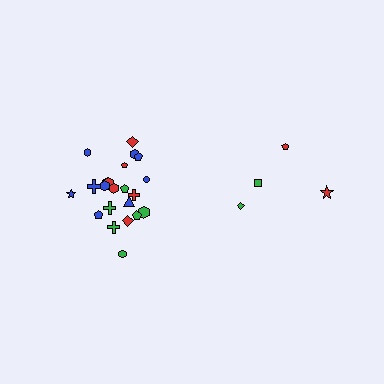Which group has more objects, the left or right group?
The left group.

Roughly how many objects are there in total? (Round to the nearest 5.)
Roughly 25 objects in total.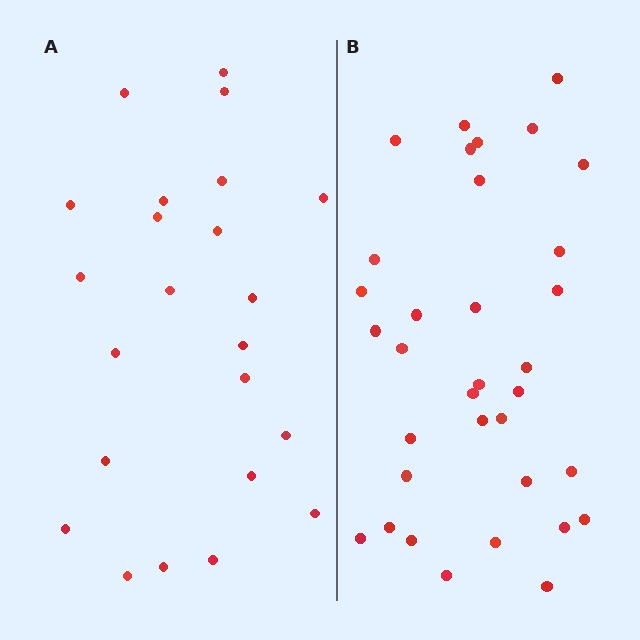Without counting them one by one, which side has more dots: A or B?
Region B (the right region) has more dots.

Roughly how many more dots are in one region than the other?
Region B has roughly 12 or so more dots than region A.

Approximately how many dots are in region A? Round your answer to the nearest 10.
About 20 dots. (The exact count is 23, which rounds to 20.)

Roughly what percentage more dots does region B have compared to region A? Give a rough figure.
About 50% more.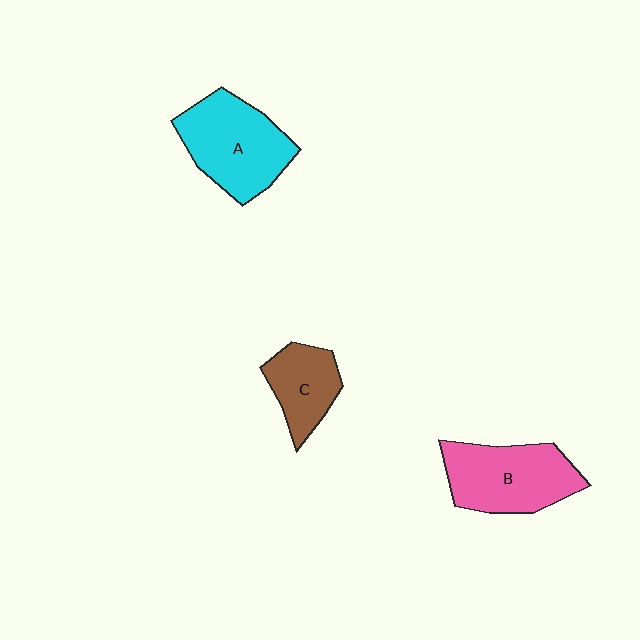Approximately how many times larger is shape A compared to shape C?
Approximately 1.7 times.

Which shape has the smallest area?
Shape C (brown).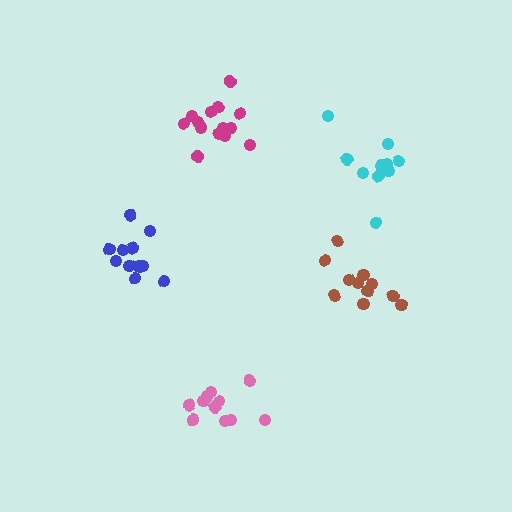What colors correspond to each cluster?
The clusters are colored: brown, pink, cyan, magenta, blue.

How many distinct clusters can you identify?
There are 5 distinct clusters.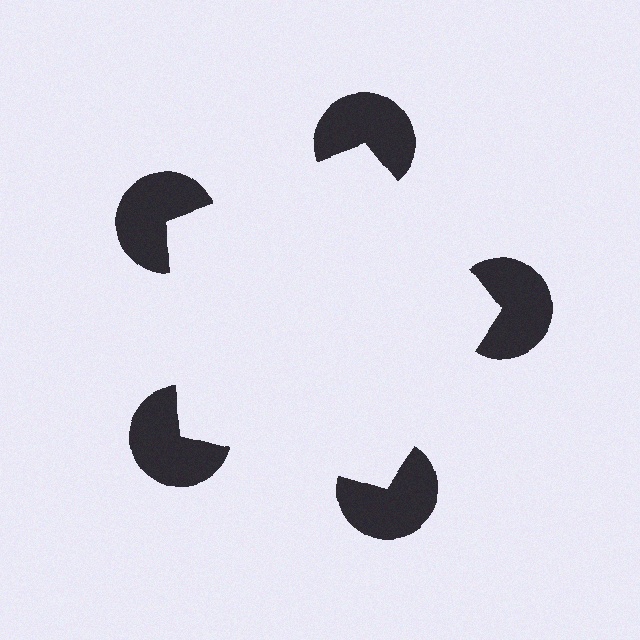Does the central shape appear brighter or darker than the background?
It typically appears slightly brighter than the background, even though no actual brightness change is drawn.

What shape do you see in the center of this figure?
An illusory pentagon — its edges are inferred from the aligned wedge cuts in the pac-man discs, not physically drawn.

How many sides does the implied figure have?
5 sides.